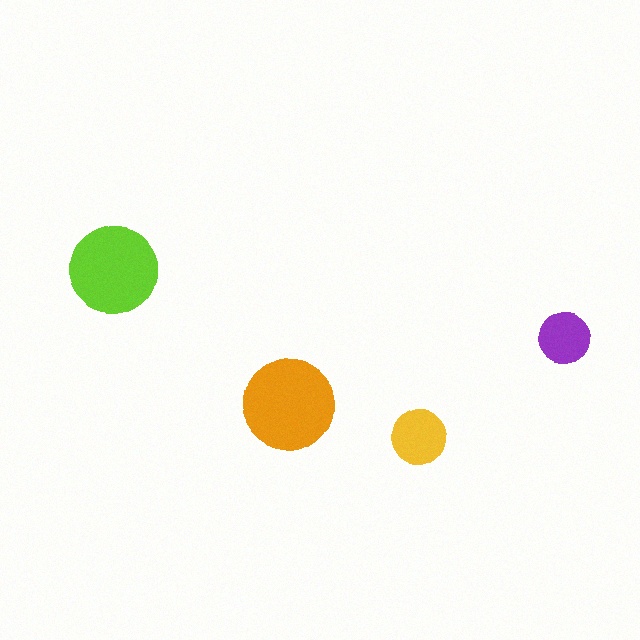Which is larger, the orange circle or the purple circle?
The orange one.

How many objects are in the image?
There are 4 objects in the image.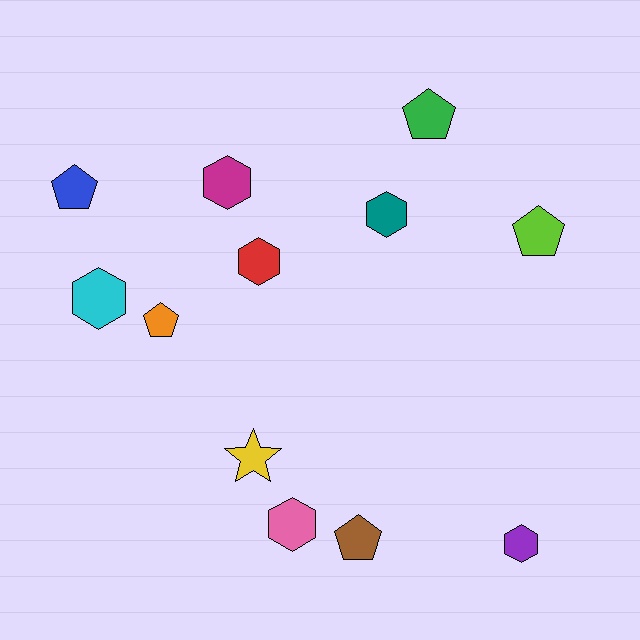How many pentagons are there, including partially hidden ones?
There are 5 pentagons.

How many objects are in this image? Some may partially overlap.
There are 12 objects.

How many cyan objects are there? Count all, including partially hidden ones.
There is 1 cyan object.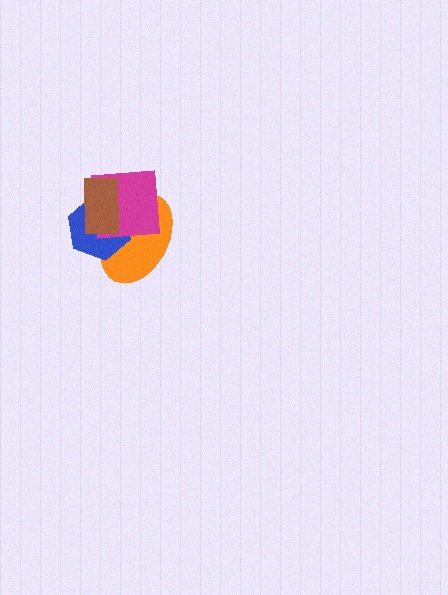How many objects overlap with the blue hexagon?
3 objects overlap with the blue hexagon.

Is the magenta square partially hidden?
Yes, it is partially covered by another shape.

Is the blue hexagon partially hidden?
Yes, it is partially covered by another shape.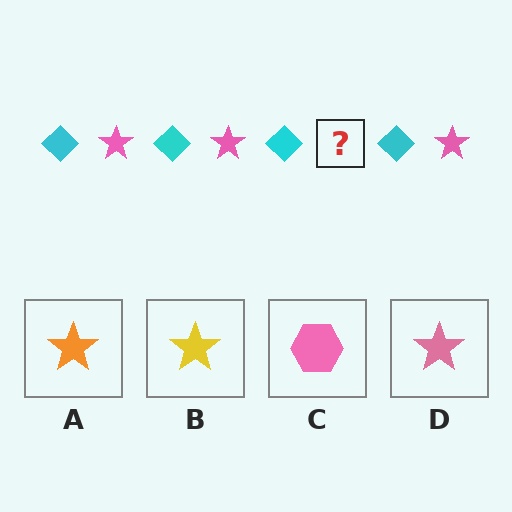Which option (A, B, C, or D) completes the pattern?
D.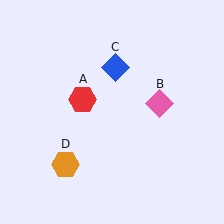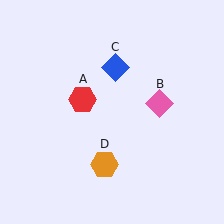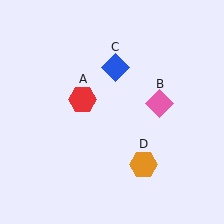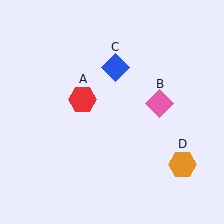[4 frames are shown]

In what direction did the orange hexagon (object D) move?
The orange hexagon (object D) moved right.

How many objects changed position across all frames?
1 object changed position: orange hexagon (object D).